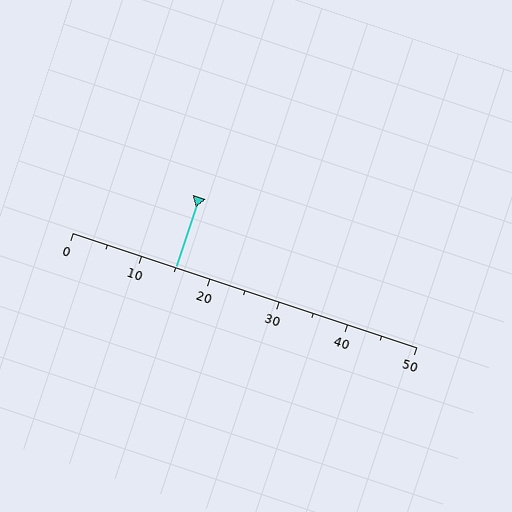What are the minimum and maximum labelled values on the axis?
The axis runs from 0 to 50.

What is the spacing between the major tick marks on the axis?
The major ticks are spaced 10 apart.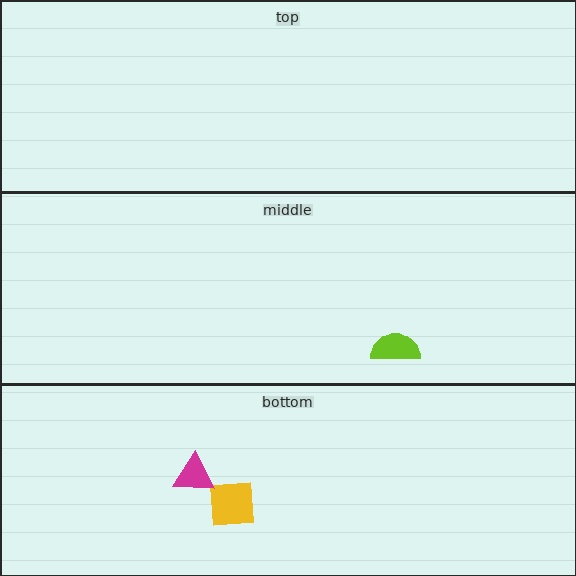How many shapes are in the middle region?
1.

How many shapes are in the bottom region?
2.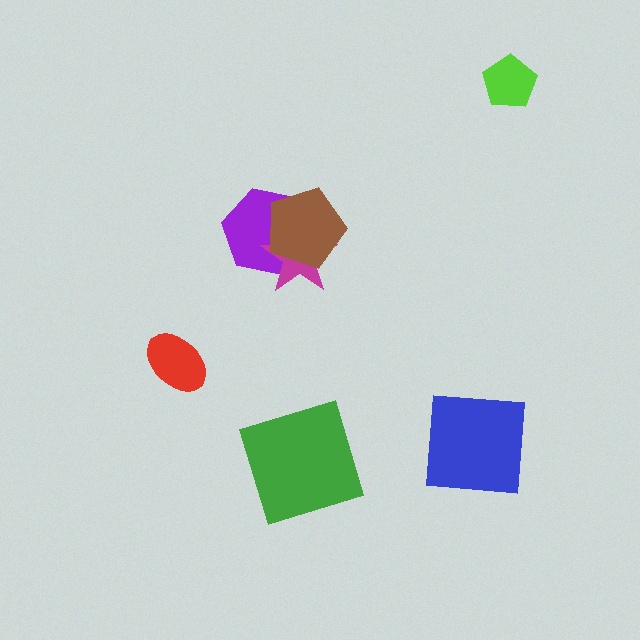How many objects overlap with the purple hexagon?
2 objects overlap with the purple hexagon.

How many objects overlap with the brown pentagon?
2 objects overlap with the brown pentagon.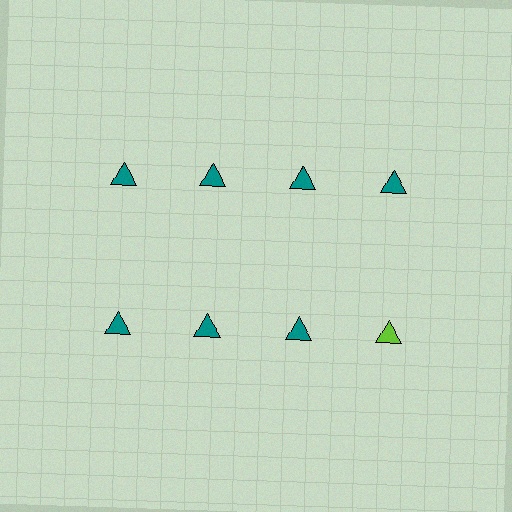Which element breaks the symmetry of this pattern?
The lime triangle in the second row, second from right column breaks the symmetry. All other shapes are teal triangles.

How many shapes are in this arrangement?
There are 8 shapes arranged in a grid pattern.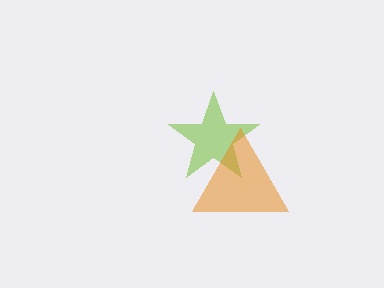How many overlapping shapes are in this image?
There are 2 overlapping shapes in the image.